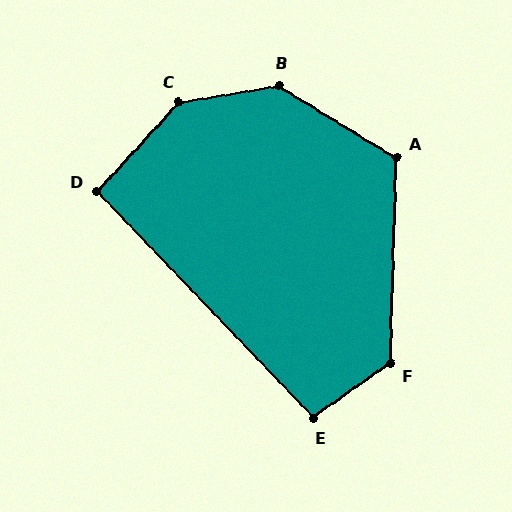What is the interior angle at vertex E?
Approximately 98 degrees (obtuse).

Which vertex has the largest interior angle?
C, at approximately 142 degrees.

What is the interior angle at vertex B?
Approximately 139 degrees (obtuse).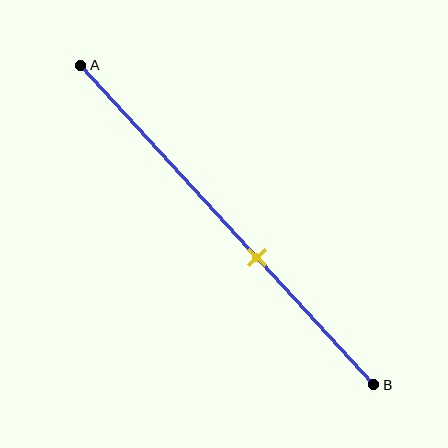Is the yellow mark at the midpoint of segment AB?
No, the mark is at about 60% from A, not at the 50% midpoint.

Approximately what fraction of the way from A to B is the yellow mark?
The yellow mark is approximately 60% of the way from A to B.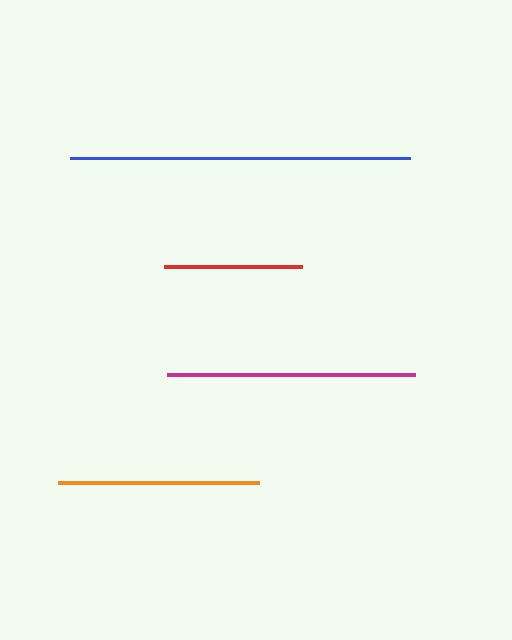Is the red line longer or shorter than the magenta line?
The magenta line is longer than the red line.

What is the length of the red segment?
The red segment is approximately 137 pixels long.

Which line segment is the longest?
The blue line is the longest at approximately 341 pixels.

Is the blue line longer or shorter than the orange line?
The blue line is longer than the orange line.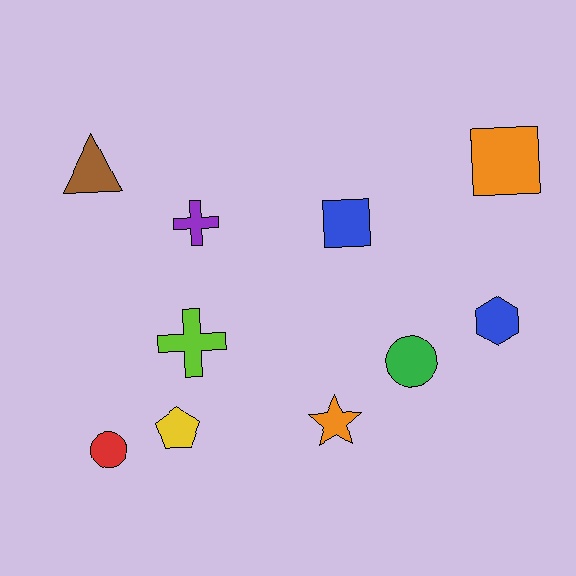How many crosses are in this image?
There are 2 crosses.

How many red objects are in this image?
There is 1 red object.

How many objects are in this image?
There are 10 objects.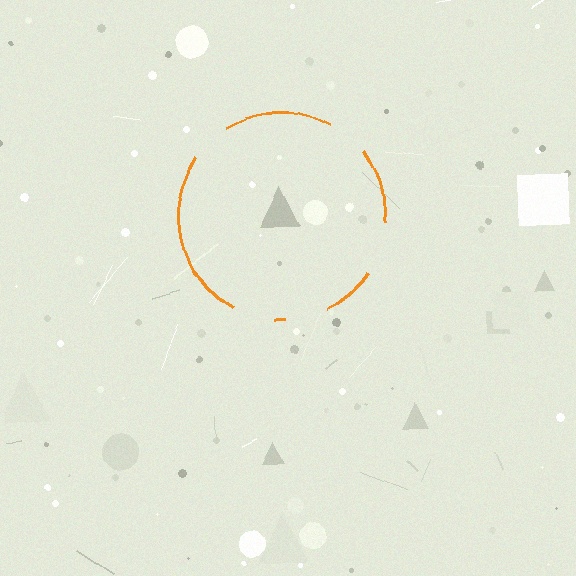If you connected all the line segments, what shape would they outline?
They would outline a circle.